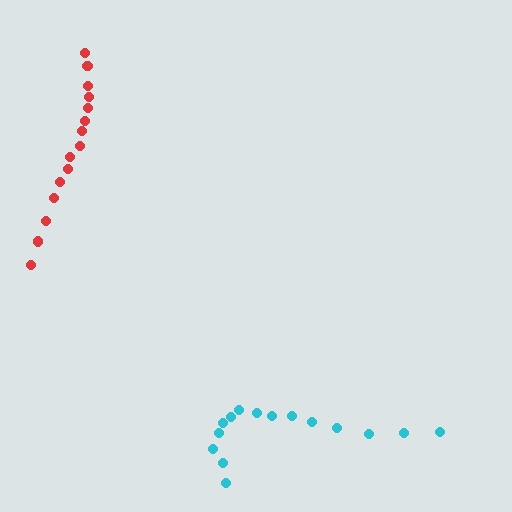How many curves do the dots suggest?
There are 2 distinct paths.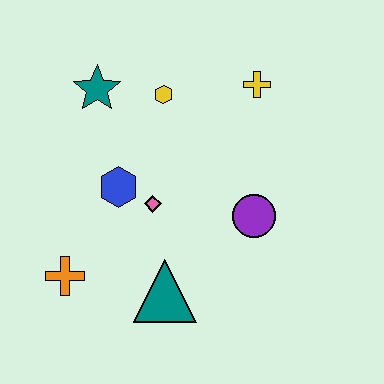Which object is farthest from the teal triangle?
The yellow cross is farthest from the teal triangle.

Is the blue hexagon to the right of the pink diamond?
No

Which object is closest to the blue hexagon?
The pink diamond is closest to the blue hexagon.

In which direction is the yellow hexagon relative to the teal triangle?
The yellow hexagon is above the teal triangle.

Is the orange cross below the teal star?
Yes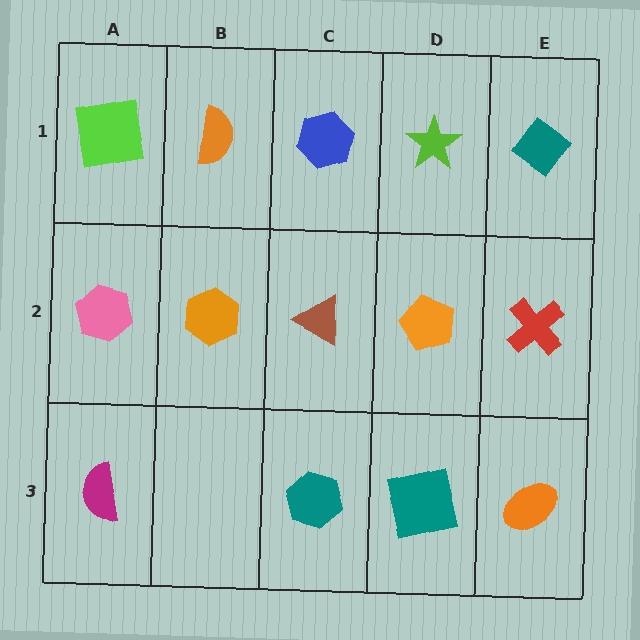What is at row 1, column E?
A teal diamond.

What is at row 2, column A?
A pink hexagon.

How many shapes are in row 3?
4 shapes.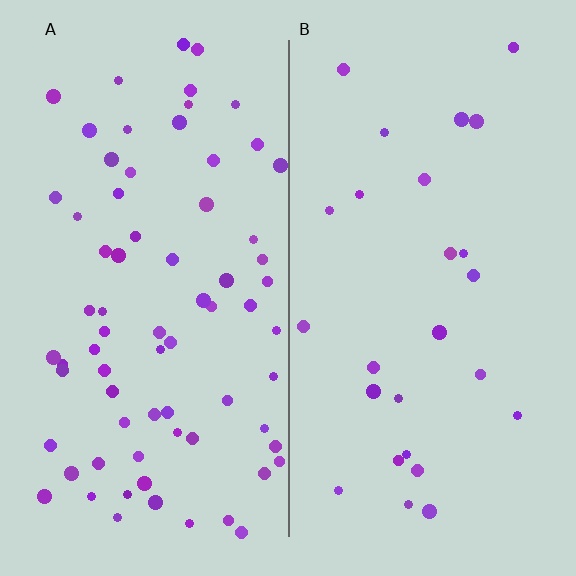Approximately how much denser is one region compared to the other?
Approximately 2.8× — region A over region B.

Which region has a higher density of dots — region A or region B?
A (the left).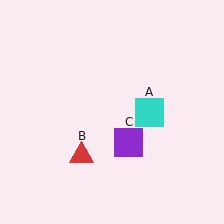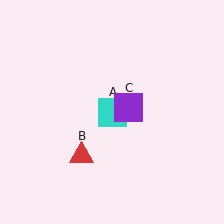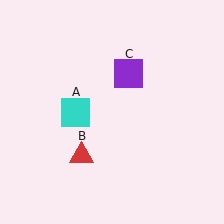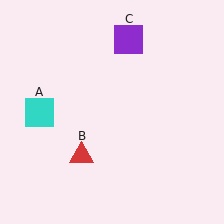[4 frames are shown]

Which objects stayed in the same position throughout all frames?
Red triangle (object B) remained stationary.